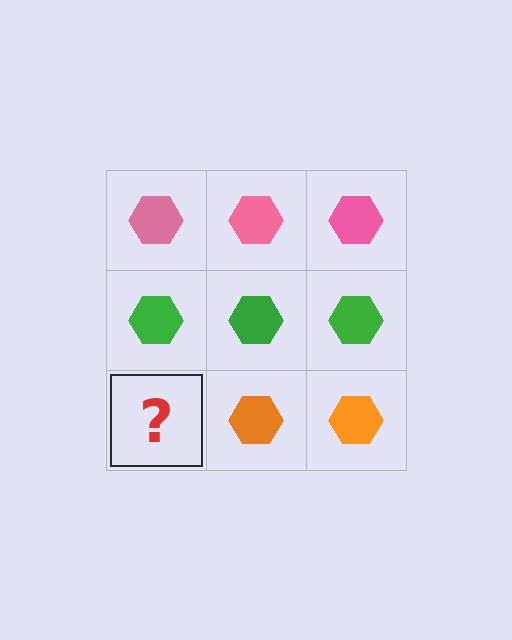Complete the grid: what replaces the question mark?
The question mark should be replaced with an orange hexagon.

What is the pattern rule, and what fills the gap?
The rule is that each row has a consistent color. The gap should be filled with an orange hexagon.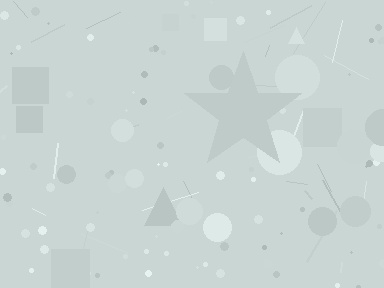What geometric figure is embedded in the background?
A star is embedded in the background.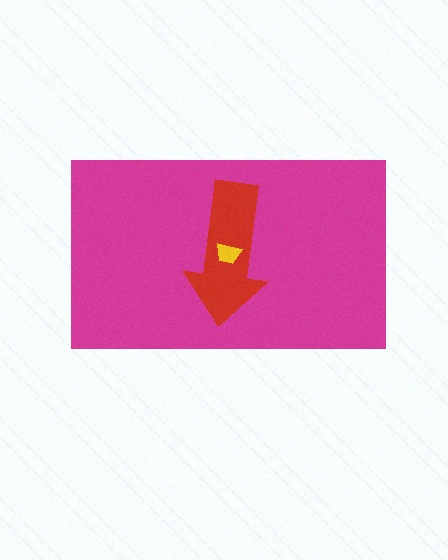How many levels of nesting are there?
3.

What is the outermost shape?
The magenta rectangle.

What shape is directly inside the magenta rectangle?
The red arrow.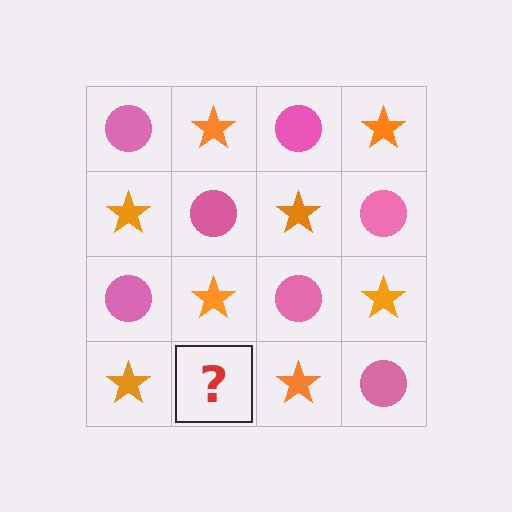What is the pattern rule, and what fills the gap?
The rule is that it alternates pink circle and orange star in a checkerboard pattern. The gap should be filled with a pink circle.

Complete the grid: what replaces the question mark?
The question mark should be replaced with a pink circle.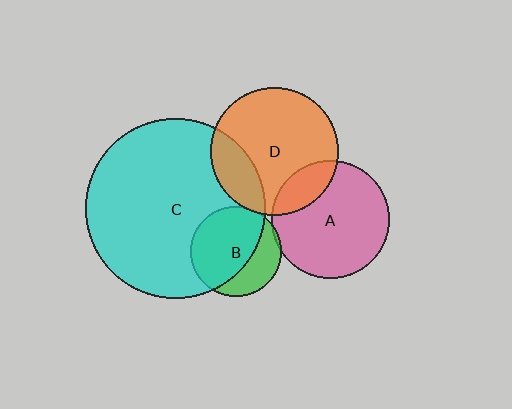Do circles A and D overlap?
Yes.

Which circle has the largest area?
Circle C (cyan).